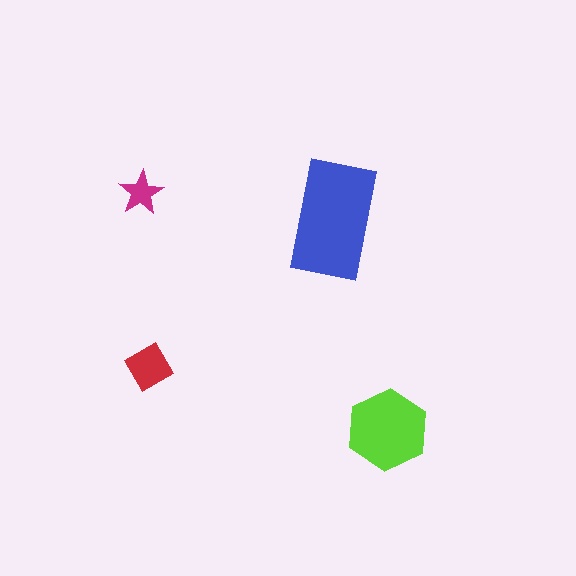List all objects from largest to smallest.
The blue rectangle, the lime hexagon, the red diamond, the magenta star.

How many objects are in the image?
There are 4 objects in the image.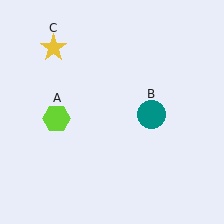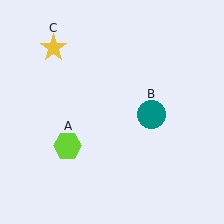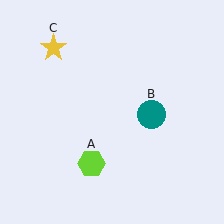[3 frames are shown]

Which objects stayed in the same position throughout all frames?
Teal circle (object B) and yellow star (object C) remained stationary.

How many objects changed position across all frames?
1 object changed position: lime hexagon (object A).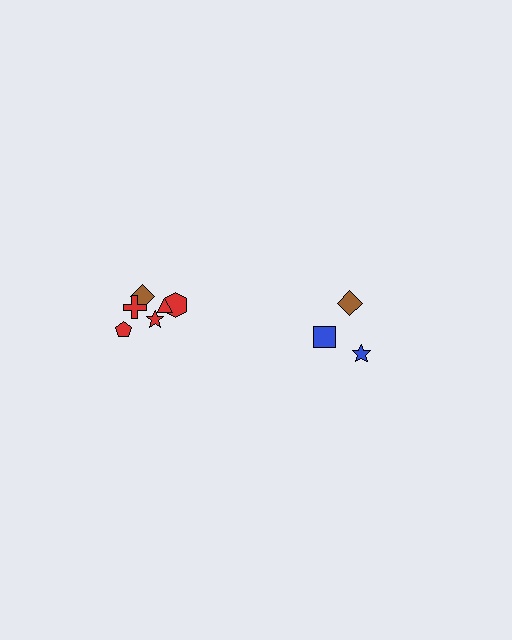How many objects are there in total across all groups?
There are 9 objects.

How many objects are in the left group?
There are 6 objects.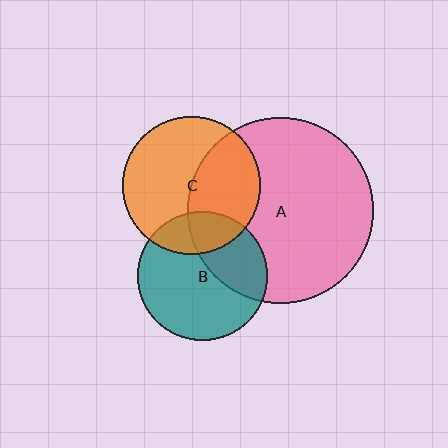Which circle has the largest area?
Circle A (pink).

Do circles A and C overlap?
Yes.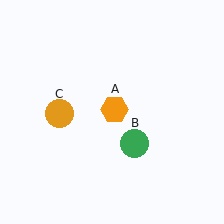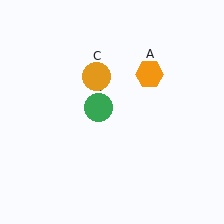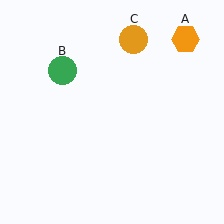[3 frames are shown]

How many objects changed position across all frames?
3 objects changed position: orange hexagon (object A), green circle (object B), orange circle (object C).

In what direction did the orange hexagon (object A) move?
The orange hexagon (object A) moved up and to the right.